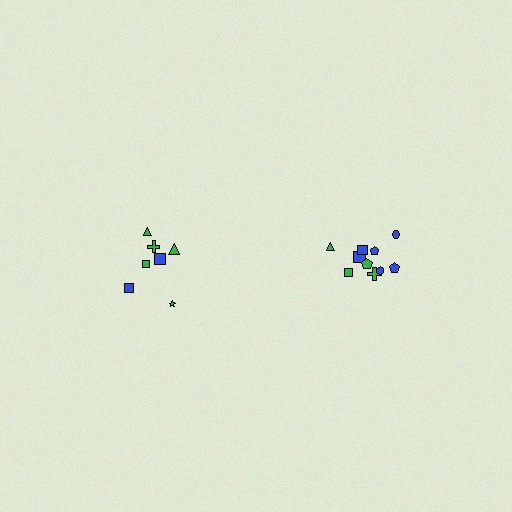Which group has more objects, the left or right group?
The right group.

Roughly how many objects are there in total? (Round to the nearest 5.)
Roughly 15 objects in total.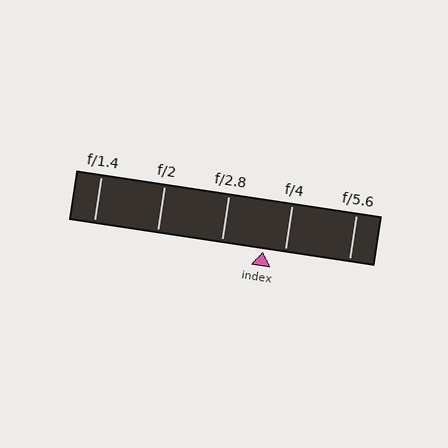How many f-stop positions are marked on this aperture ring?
There are 5 f-stop positions marked.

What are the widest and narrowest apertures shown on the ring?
The widest aperture shown is f/1.4 and the narrowest is f/5.6.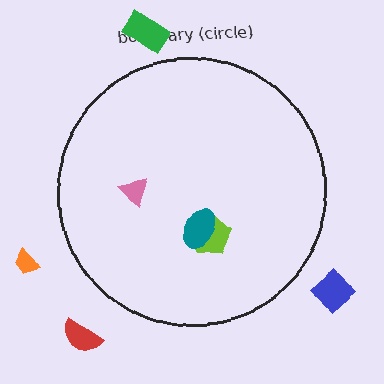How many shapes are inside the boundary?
3 inside, 4 outside.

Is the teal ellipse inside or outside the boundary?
Inside.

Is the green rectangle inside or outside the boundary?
Outside.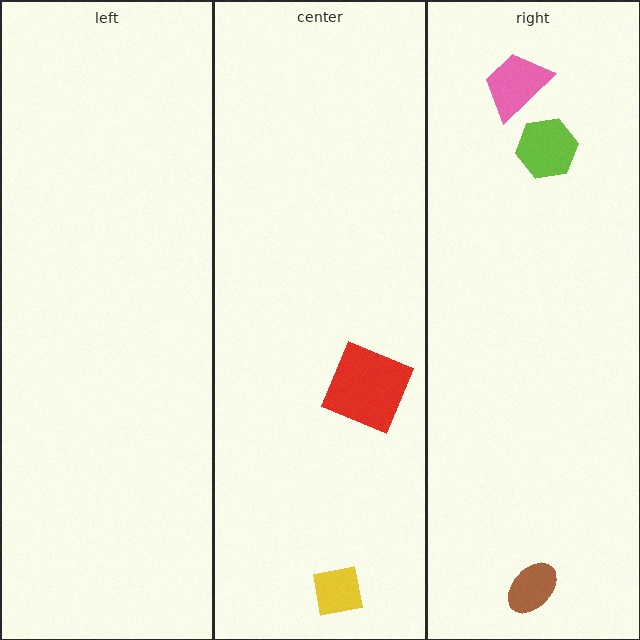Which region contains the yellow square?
The center region.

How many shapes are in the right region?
3.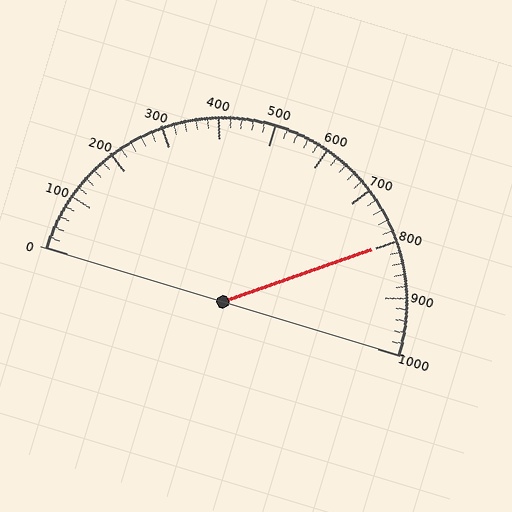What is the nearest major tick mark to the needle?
The nearest major tick mark is 800.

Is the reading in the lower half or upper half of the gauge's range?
The reading is in the upper half of the range (0 to 1000).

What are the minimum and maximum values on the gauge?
The gauge ranges from 0 to 1000.